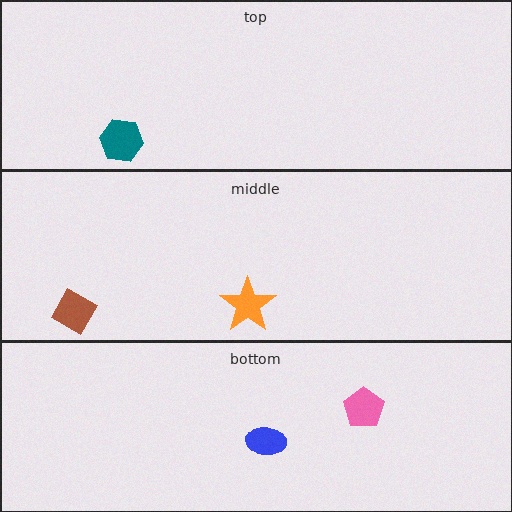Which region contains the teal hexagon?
The top region.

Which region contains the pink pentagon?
The bottom region.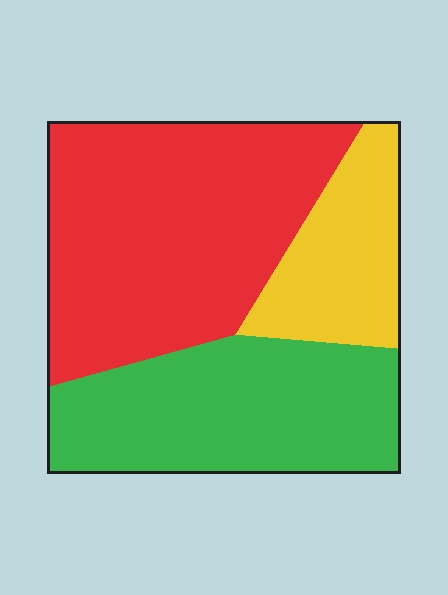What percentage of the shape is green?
Green takes up about one third (1/3) of the shape.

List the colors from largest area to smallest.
From largest to smallest: red, green, yellow.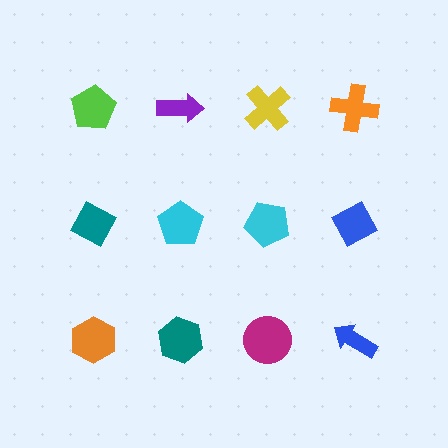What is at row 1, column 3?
A yellow cross.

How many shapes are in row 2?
4 shapes.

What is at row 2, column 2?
A cyan pentagon.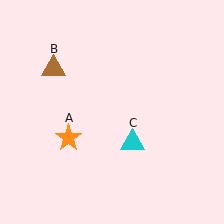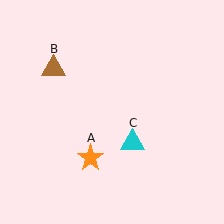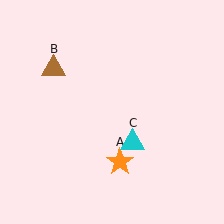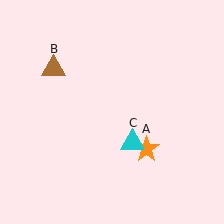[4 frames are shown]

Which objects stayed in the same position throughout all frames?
Brown triangle (object B) and cyan triangle (object C) remained stationary.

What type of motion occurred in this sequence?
The orange star (object A) rotated counterclockwise around the center of the scene.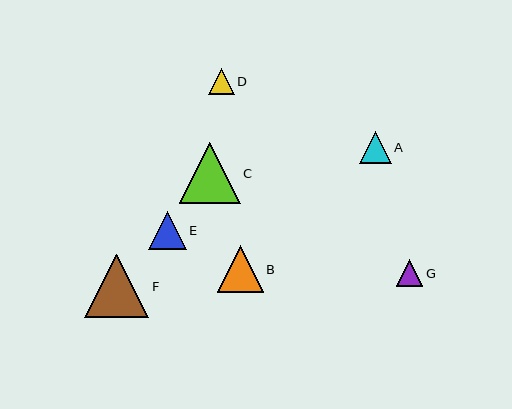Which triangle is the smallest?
Triangle D is the smallest with a size of approximately 26 pixels.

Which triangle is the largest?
Triangle F is the largest with a size of approximately 64 pixels.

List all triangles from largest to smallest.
From largest to smallest: F, C, B, E, A, G, D.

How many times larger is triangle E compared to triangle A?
Triangle E is approximately 1.2 times the size of triangle A.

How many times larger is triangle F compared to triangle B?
Triangle F is approximately 1.4 times the size of triangle B.